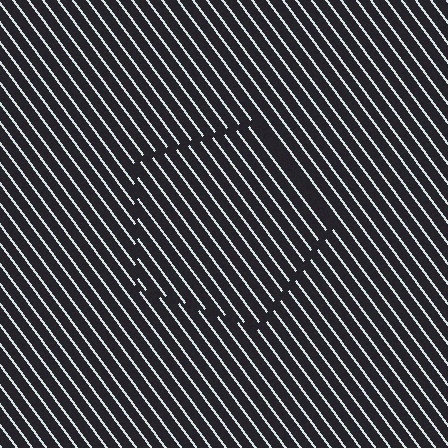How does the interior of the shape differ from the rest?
The interior of the shape contains the same grating, shifted by half a period — the contour is defined by the phase discontinuity where line-ends from the inner and outer gratings abut.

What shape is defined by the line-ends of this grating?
An illusory pentagon. The interior of the shape contains the same grating, shifted by half a period — the contour is defined by the phase discontinuity where line-ends from the inner and outer gratings abut.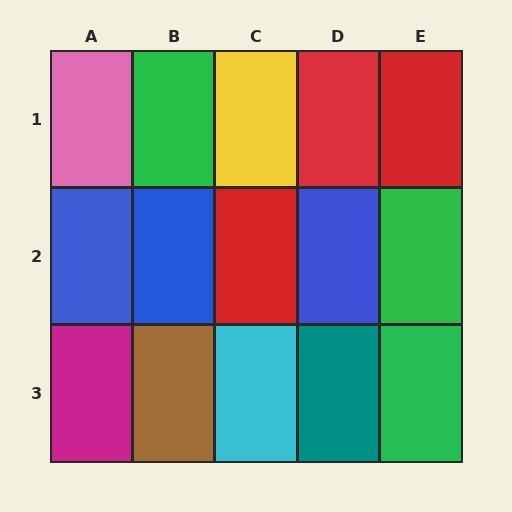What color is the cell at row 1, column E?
Red.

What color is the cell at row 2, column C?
Red.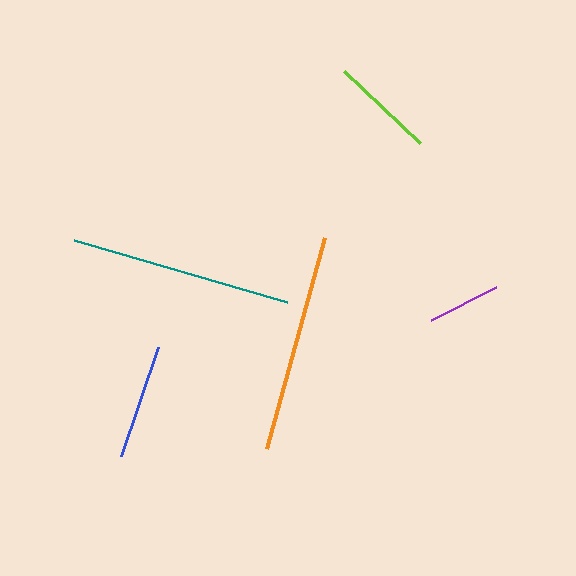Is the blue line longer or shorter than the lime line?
The blue line is longer than the lime line.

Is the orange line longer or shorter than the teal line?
The teal line is longer than the orange line.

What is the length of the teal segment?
The teal segment is approximately 222 pixels long.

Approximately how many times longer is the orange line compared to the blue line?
The orange line is approximately 1.9 times the length of the blue line.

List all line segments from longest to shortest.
From longest to shortest: teal, orange, blue, lime, purple.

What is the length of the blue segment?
The blue segment is approximately 115 pixels long.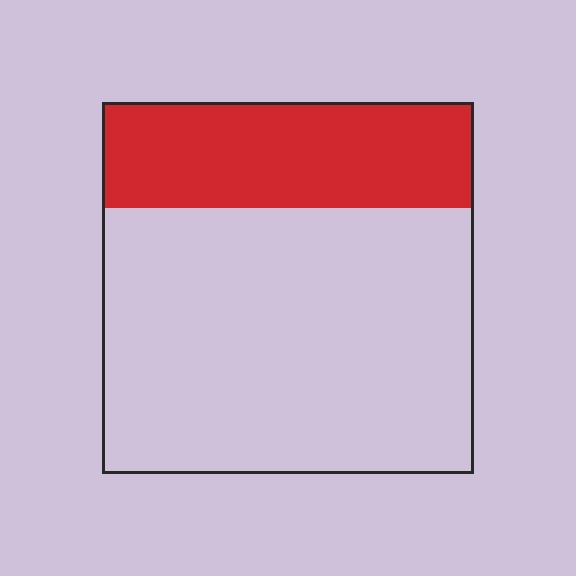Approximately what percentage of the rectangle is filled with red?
Approximately 30%.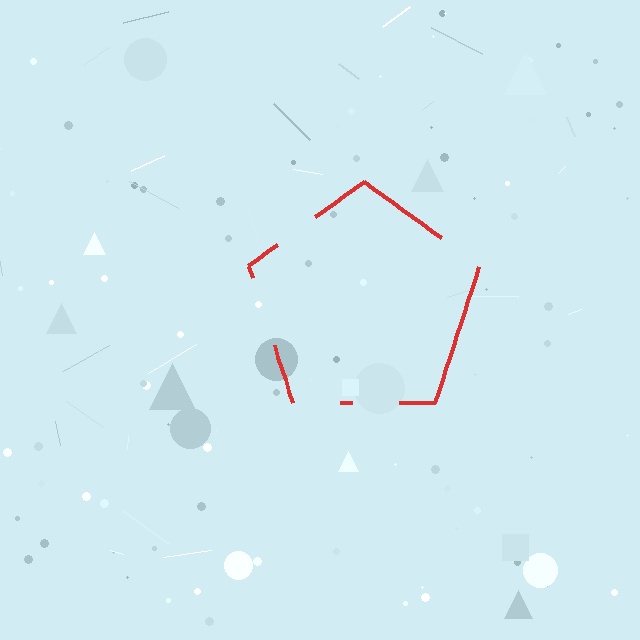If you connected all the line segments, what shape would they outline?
They would outline a pentagon.